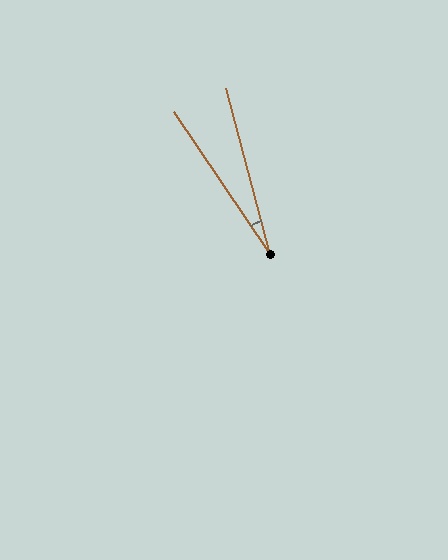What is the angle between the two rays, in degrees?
Approximately 19 degrees.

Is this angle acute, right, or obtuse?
It is acute.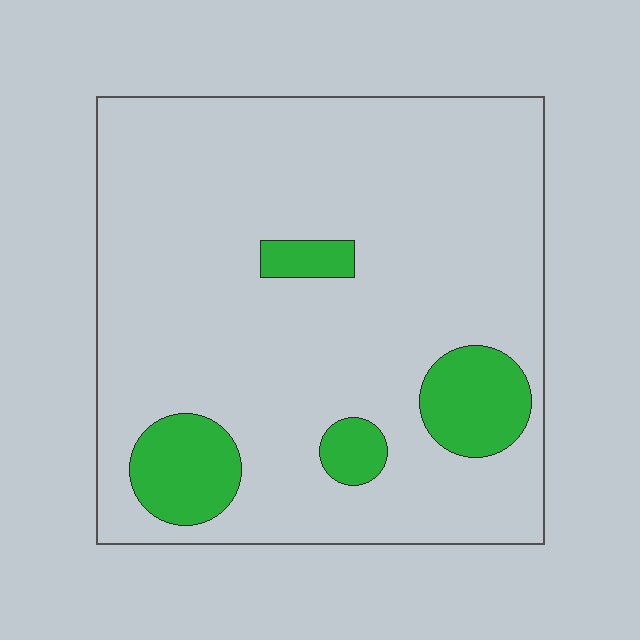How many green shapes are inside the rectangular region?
4.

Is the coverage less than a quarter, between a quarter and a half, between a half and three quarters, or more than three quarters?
Less than a quarter.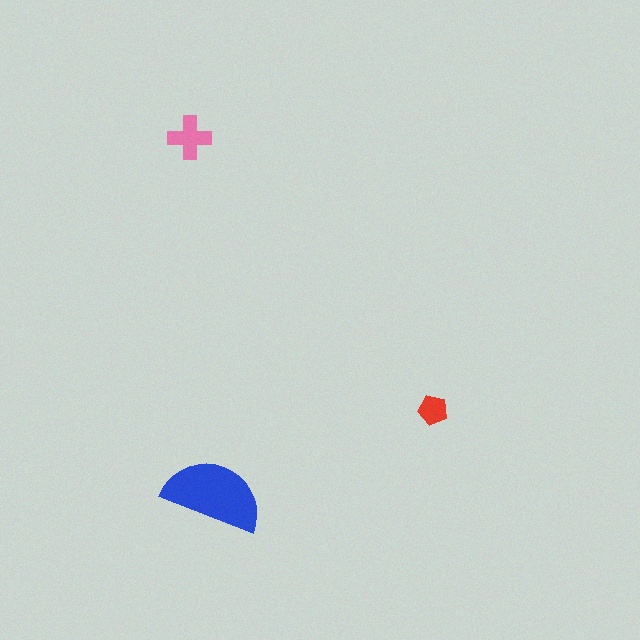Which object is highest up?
The pink cross is topmost.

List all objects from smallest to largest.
The red pentagon, the pink cross, the blue semicircle.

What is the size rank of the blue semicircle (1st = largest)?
1st.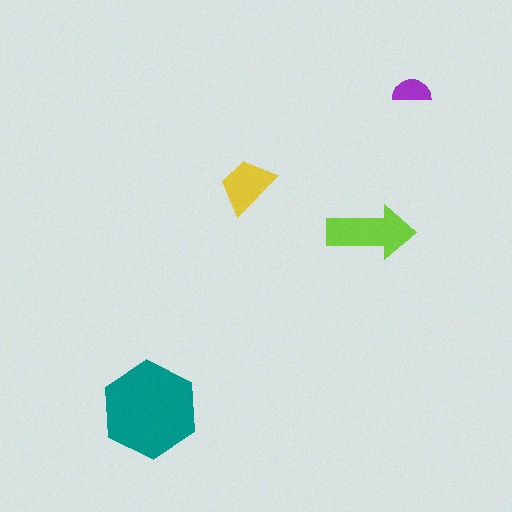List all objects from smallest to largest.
The purple semicircle, the yellow trapezoid, the lime arrow, the teal hexagon.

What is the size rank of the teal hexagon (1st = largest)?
1st.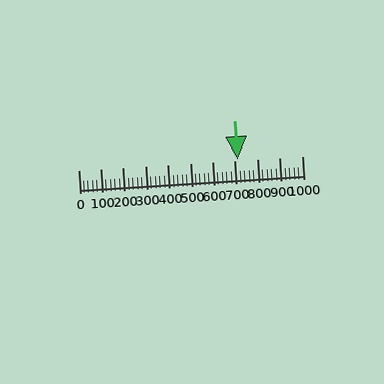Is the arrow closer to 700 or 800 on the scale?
The arrow is closer to 700.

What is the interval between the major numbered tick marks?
The major tick marks are spaced 100 units apart.